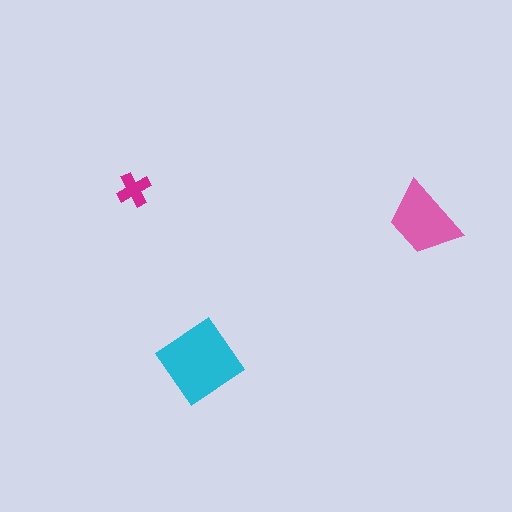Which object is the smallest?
The magenta cross.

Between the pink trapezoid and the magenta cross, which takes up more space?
The pink trapezoid.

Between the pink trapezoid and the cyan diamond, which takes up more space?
The cyan diamond.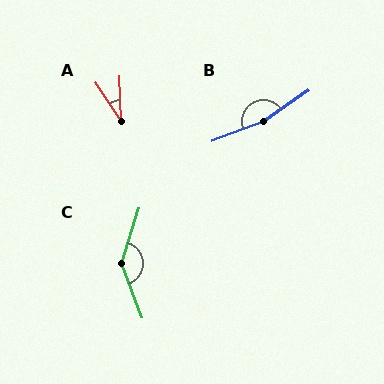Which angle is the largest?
B, at approximately 166 degrees.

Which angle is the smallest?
A, at approximately 31 degrees.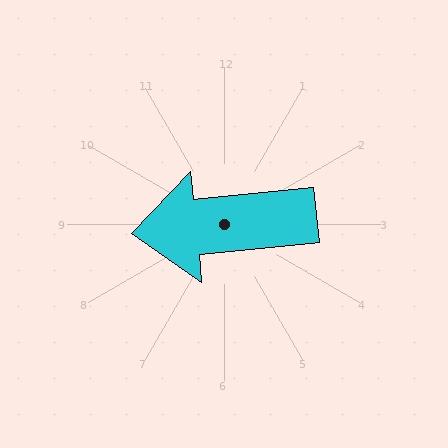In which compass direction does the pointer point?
West.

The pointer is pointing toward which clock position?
Roughly 9 o'clock.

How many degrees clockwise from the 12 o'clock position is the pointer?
Approximately 264 degrees.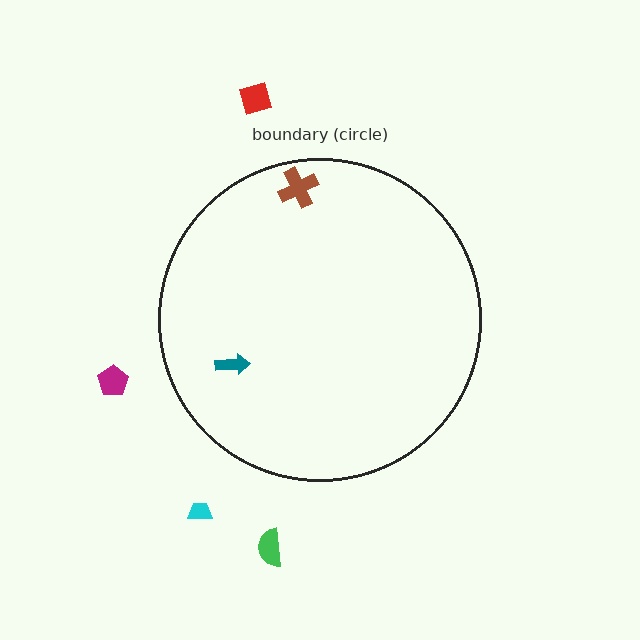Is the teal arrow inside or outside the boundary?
Inside.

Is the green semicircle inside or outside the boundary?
Outside.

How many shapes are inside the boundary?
2 inside, 4 outside.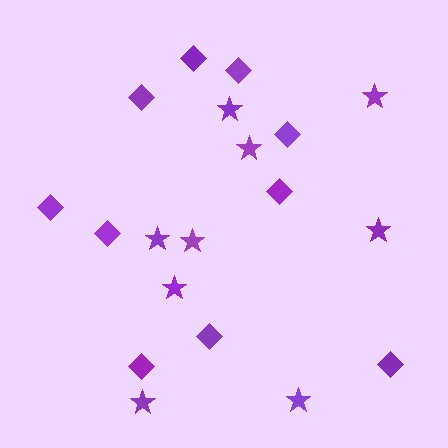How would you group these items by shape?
There are 2 groups: one group of diamonds (10) and one group of stars (9).